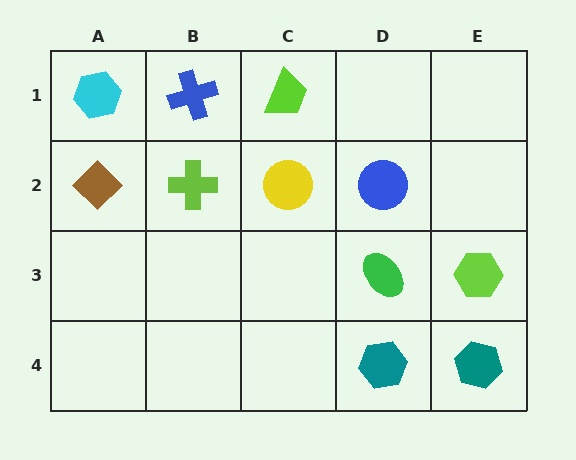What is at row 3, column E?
A lime hexagon.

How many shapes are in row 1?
3 shapes.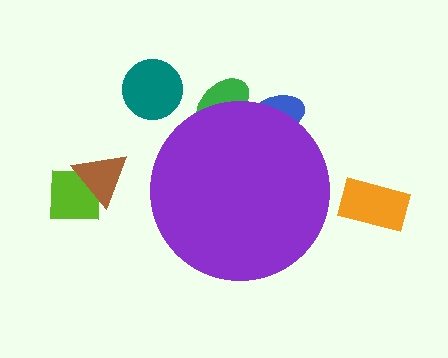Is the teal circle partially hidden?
No, the teal circle is fully visible.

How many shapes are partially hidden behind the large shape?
2 shapes are partially hidden.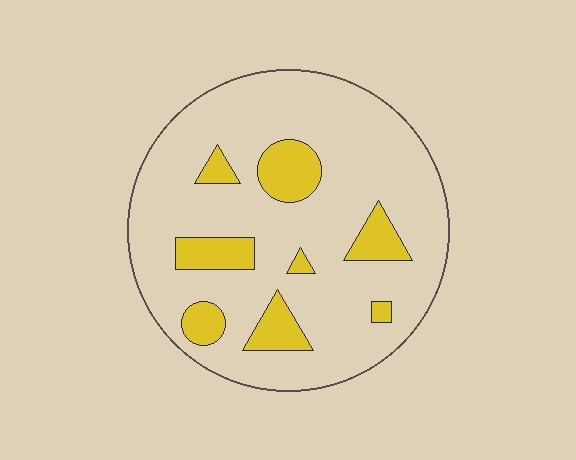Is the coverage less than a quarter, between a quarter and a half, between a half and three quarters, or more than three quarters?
Less than a quarter.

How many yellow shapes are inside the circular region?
8.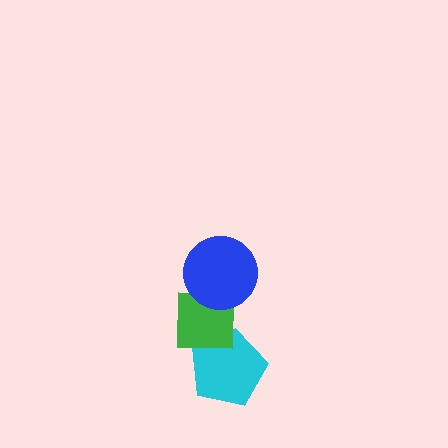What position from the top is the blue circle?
The blue circle is 1st from the top.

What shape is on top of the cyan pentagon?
The green square is on top of the cyan pentagon.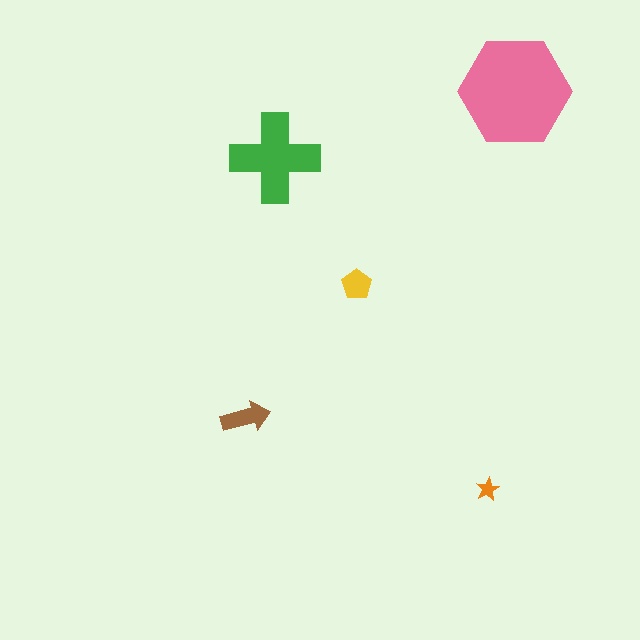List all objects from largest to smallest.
The pink hexagon, the green cross, the brown arrow, the yellow pentagon, the orange star.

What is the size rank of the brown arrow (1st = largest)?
3rd.